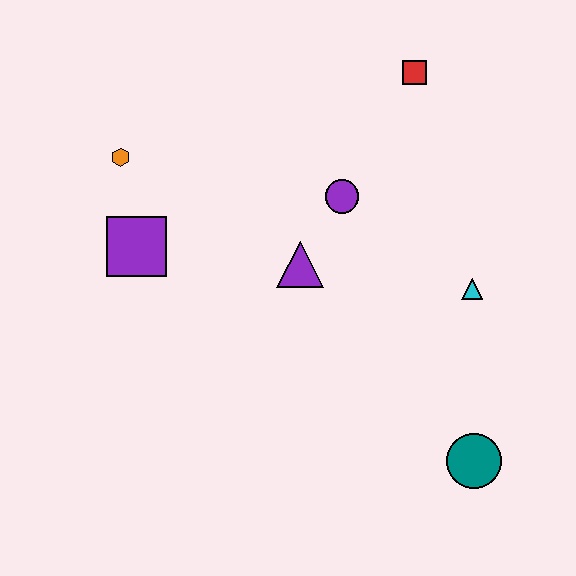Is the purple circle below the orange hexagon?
Yes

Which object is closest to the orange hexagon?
The purple square is closest to the orange hexagon.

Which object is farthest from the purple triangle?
The teal circle is farthest from the purple triangle.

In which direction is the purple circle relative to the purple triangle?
The purple circle is above the purple triangle.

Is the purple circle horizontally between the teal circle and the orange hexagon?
Yes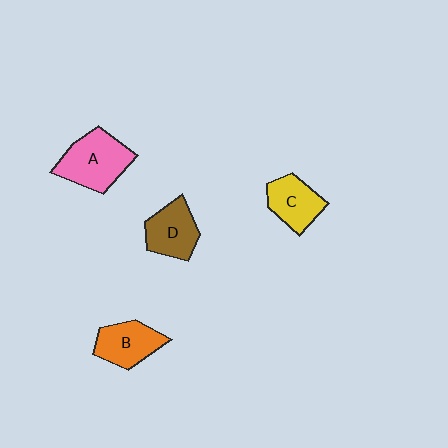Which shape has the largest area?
Shape A (pink).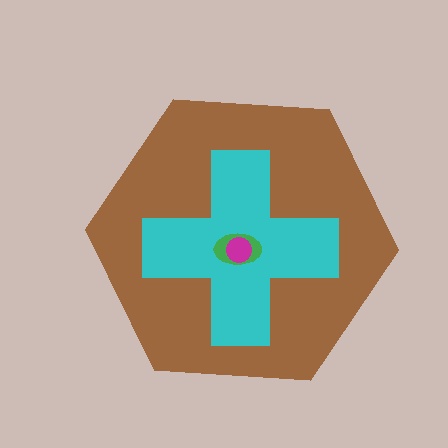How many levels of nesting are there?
4.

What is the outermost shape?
The brown hexagon.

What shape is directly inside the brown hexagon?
The cyan cross.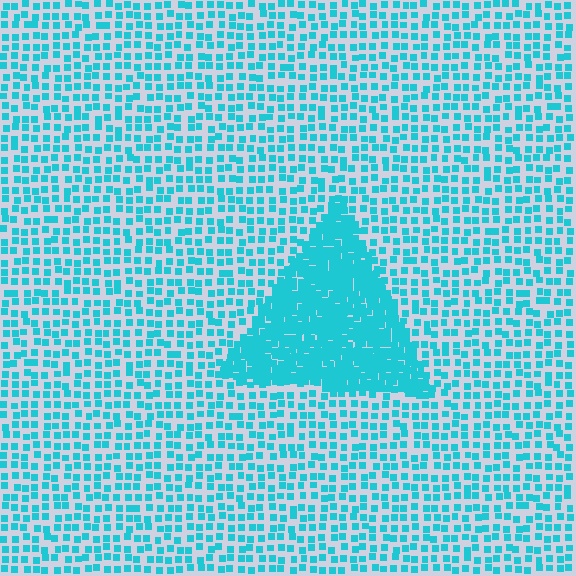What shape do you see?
I see a triangle.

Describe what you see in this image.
The image contains small cyan elements arranged at two different densities. A triangle-shaped region is visible where the elements are more densely packed than the surrounding area.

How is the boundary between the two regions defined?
The boundary is defined by a change in element density (approximately 2.6x ratio). All elements are the same color, size, and shape.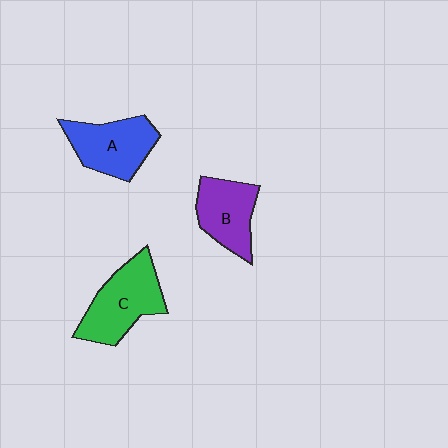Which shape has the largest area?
Shape C (green).